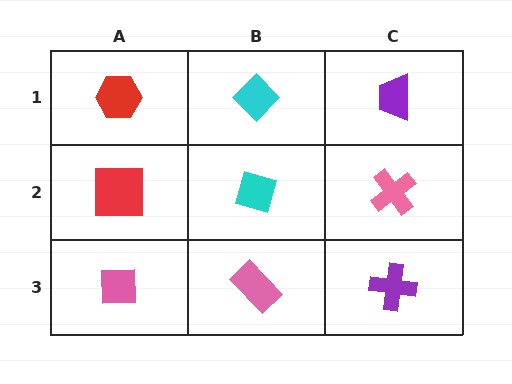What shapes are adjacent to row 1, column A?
A red square (row 2, column A), a cyan diamond (row 1, column B).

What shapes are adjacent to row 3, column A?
A red square (row 2, column A), a pink rectangle (row 3, column B).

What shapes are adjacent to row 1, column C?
A pink cross (row 2, column C), a cyan diamond (row 1, column B).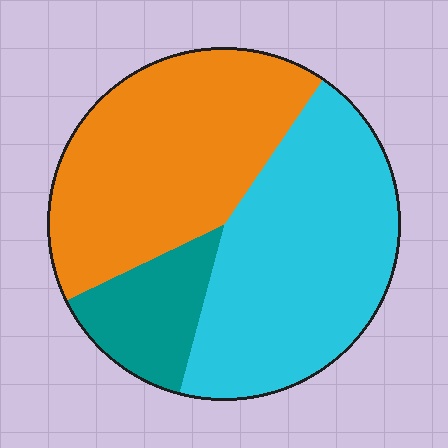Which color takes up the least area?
Teal, at roughly 15%.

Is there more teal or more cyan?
Cyan.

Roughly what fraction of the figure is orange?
Orange takes up about two fifths (2/5) of the figure.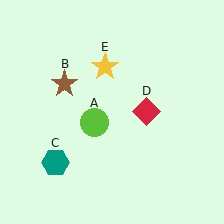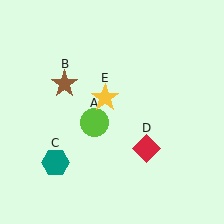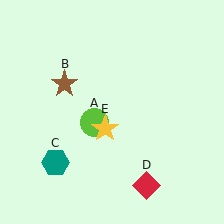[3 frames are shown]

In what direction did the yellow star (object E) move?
The yellow star (object E) moved down.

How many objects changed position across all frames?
2 objects changed position: red diamond (object D), yellow star (object E).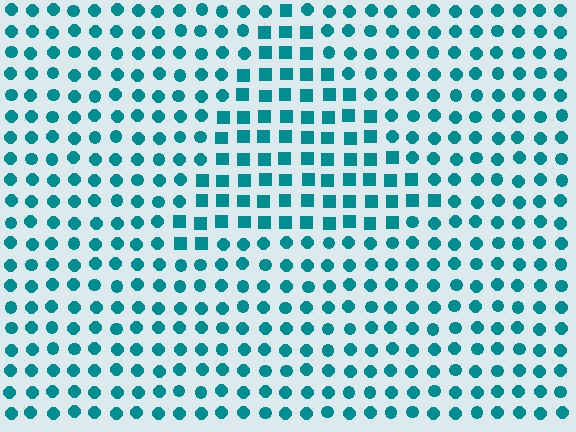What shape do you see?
I see a triangle.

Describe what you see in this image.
The image is filled with small teal elements arranged in a uniform grid. A triangle-shaped region contains squares, while the surrounding area contains circles. The boundary is defined purely by the change in element shape.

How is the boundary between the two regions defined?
The boundary is defined by a change in element shape: squares inside vs. circles outside. All elements share the same color and spacing.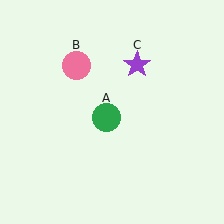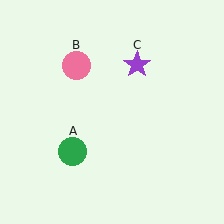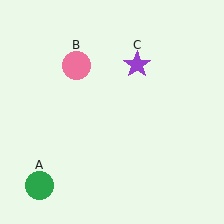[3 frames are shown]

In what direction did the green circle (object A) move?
The green circle (object A) moved down and to the left.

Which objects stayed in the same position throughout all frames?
Pink circle (object B) and purple star (object C) remained stationary.